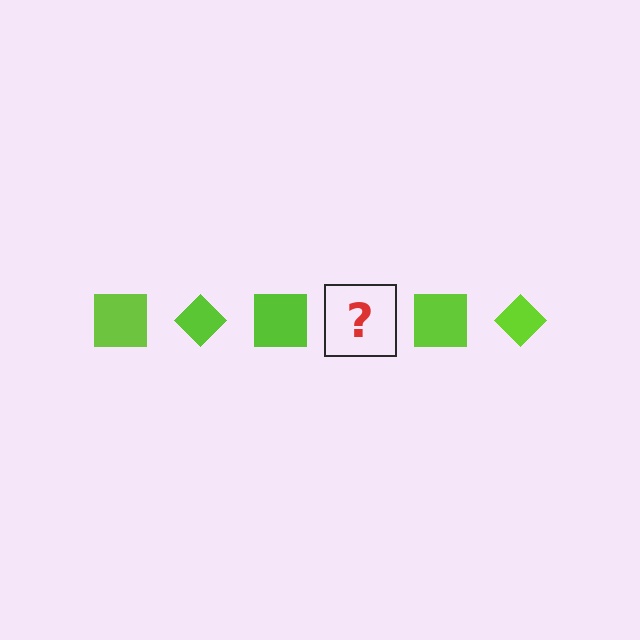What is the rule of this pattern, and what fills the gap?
The rule is that the pattern cycles through square, diamond shapes in lime. The gap should be filled with a lime diamond.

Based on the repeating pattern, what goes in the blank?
The blank should be a lime diamond.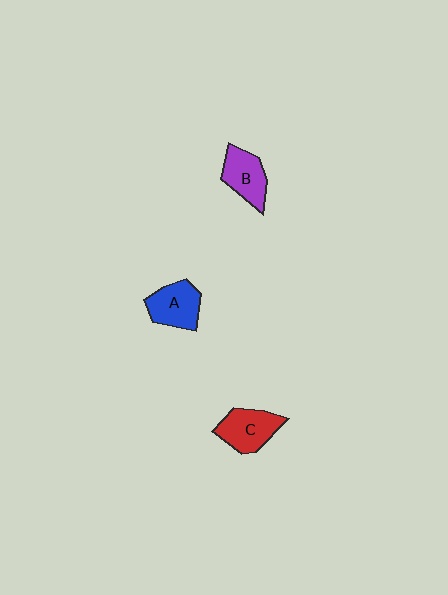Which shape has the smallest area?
Shape B (purple).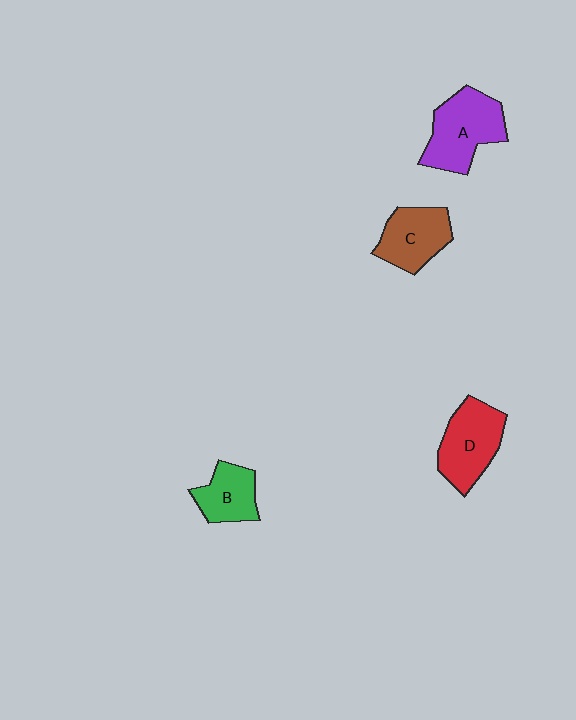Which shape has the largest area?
Shape A (purple).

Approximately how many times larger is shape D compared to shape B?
Approximately 1.4 times.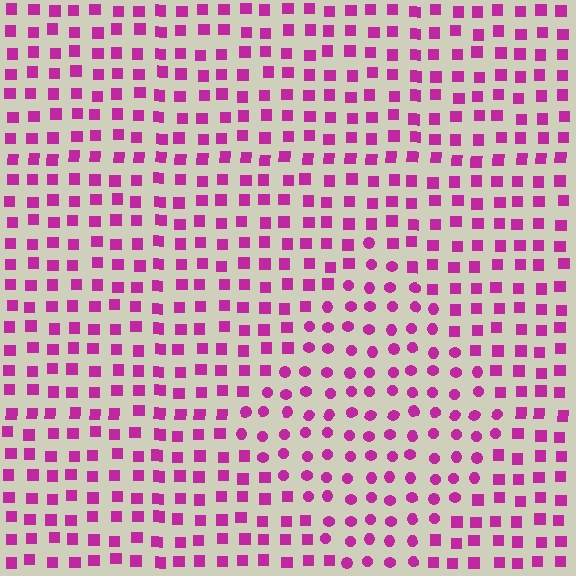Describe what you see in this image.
The image is filled with small magenta elements arranged in a uniform grid. A diamond-shaped region contains circles, while the surrounding area contains squares. The boundary is defined purely by the change in element shape.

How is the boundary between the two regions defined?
The boundary is defined by a change in element shape: circles inside vs. squares outside. All elements share the same color and spacing.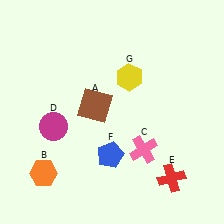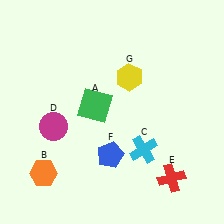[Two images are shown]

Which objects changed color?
A changed from brown to green. C changed from pink to cyan.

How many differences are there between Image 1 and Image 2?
There are 2 differences between the two images.